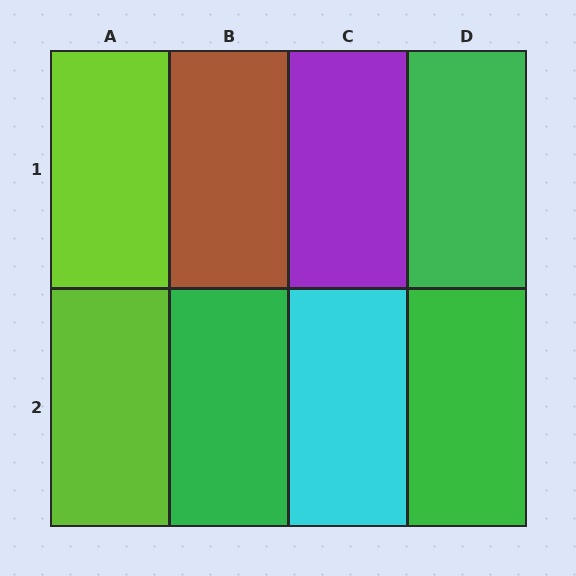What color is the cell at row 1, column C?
Purple.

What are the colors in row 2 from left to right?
Lime, green, cyan, green.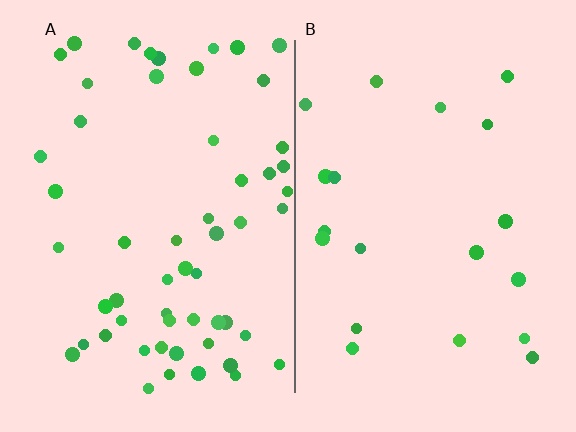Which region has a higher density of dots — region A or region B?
A (the left).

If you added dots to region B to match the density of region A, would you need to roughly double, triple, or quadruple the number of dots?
Approximately triple.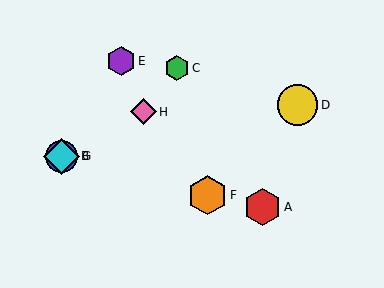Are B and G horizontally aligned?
Yes, both are at y≈156.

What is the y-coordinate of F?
Object F is at y≈195.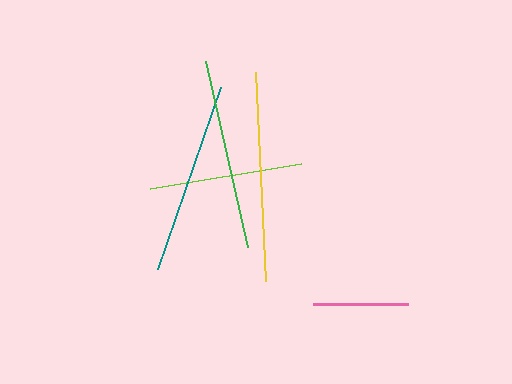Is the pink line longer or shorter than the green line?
The green line is longer than the pink line.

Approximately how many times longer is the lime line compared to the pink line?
The lime line is approximately 1.6 times the length of the pink line.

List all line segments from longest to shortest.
From longest to shortest: yellow, teal, green, lime, pink.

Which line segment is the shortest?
The pink line is the shortest at approximately 95 pixels.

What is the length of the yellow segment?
The yellow segment is approximately 209 pixels long.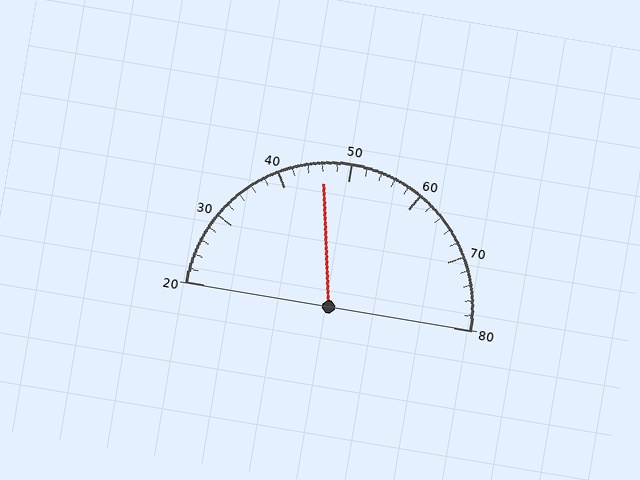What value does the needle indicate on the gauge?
The needle indicates approximately 46.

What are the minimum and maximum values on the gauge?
The gauge ranges from 20 to 80.